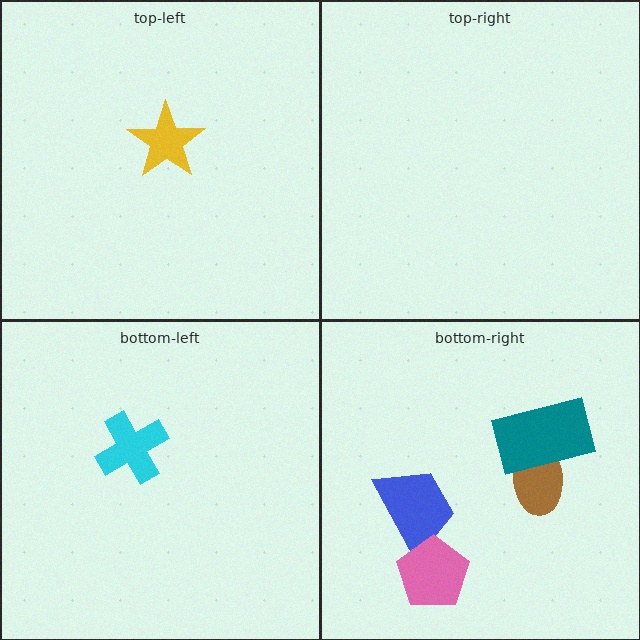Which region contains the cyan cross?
The bottom-left region.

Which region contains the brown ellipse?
The bottom-right region.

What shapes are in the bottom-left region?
The cyan cross.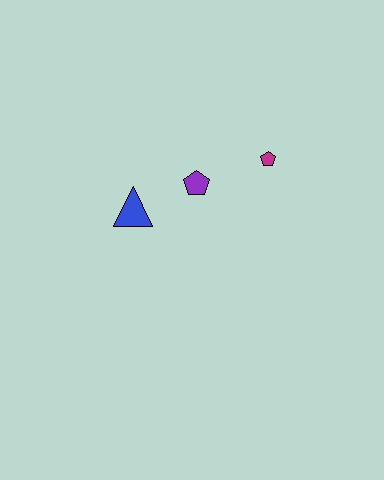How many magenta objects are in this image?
There is 1 magenta object.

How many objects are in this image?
There are 3 objects.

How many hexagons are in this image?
There are no hexagons.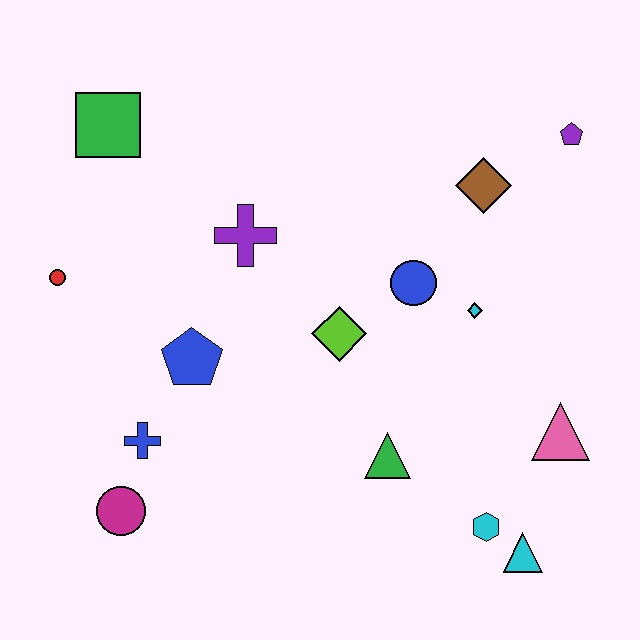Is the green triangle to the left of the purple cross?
No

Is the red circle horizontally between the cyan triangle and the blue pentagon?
No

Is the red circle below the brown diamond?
Yes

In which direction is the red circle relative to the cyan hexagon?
The red circle is to the left of the cyan hexagon.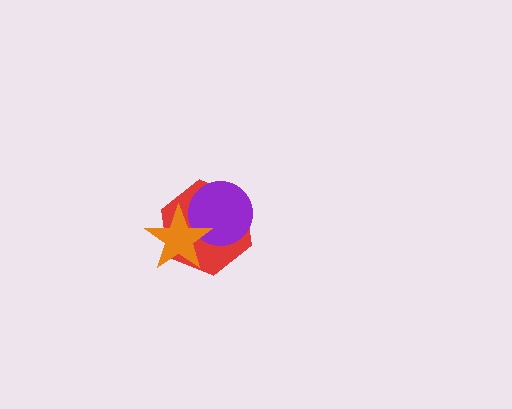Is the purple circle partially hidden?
Yes, it is partially covered by another shape.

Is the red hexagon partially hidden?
Yes, it is partially covered by another shape.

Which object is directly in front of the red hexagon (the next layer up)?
The purple circle is directly in front of the red hexagon.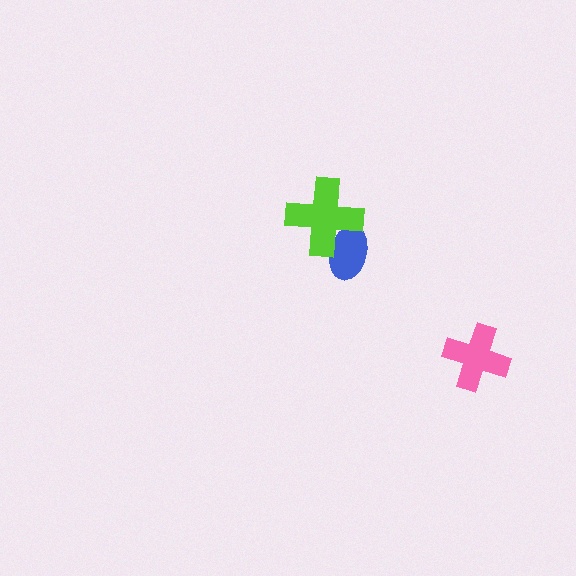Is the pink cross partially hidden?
No, no other shape covers it.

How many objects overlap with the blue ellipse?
1 object overlaps with the blue ellipse.